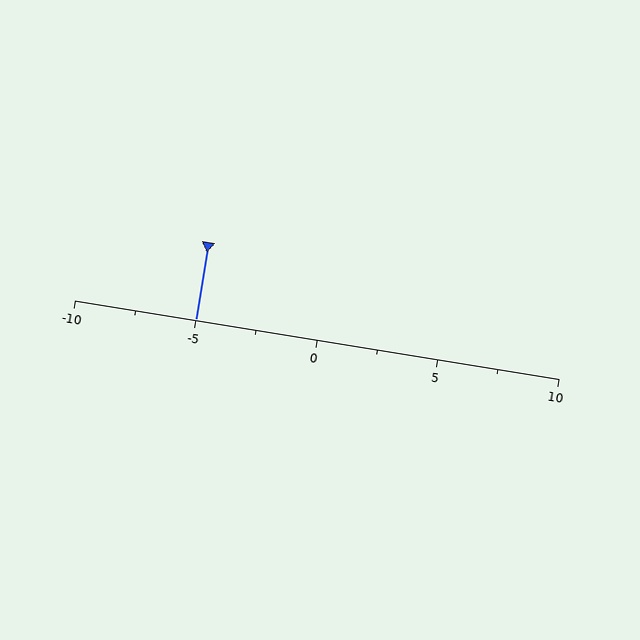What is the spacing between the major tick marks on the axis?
The major ticks are spaced 5 apart.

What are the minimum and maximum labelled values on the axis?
The axis runs from -10 to 10.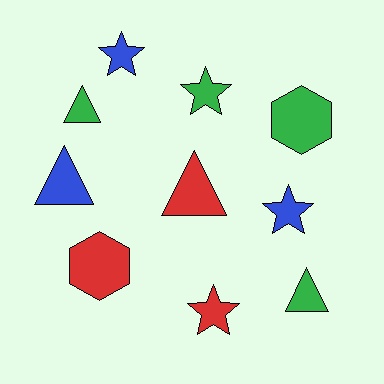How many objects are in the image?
There are 10 objects.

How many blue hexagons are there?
There are no blue hexagons.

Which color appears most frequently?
Green, with 4 objects.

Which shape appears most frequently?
Triangle, with 4 objects.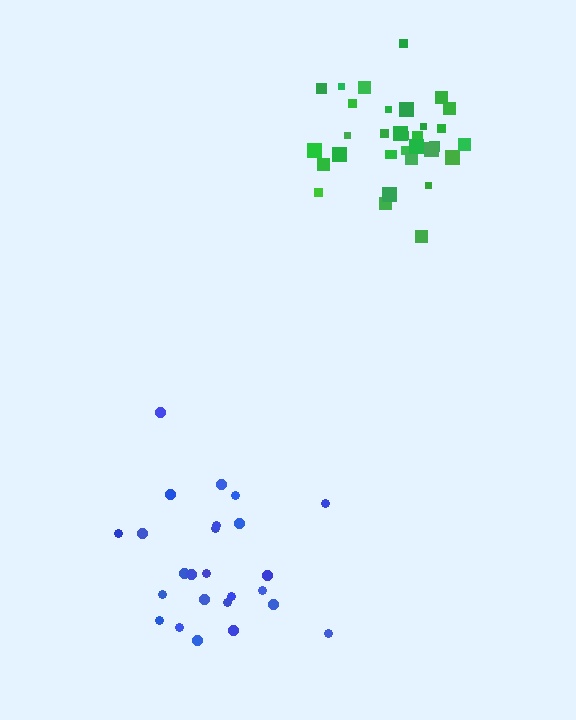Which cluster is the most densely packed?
Green.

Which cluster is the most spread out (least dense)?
Blue.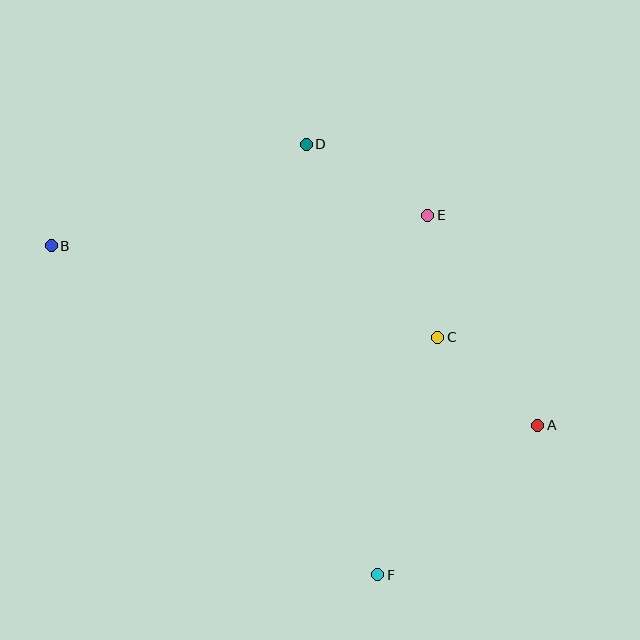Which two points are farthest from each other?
Points A and B are farthest from each other.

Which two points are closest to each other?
Points C and E are closest to each other.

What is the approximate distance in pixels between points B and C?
The distance between B and C is approximately 397 pixels.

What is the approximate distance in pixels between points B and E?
The distance between B and E is approximately 377 pixels.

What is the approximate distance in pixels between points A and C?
The distance between A and C is approximately 133 pixels.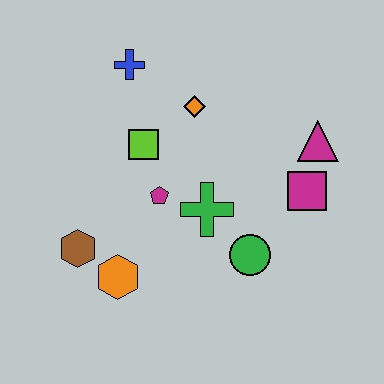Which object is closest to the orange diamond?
The lime square is closest to the orange diamond.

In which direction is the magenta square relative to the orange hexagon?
The magenta square is to the right of the orange hexagon.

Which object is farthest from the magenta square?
The brown hexagon is farthest from the magenta square.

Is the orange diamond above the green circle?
Yes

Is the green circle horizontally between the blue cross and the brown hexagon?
No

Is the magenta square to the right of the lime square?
Yes